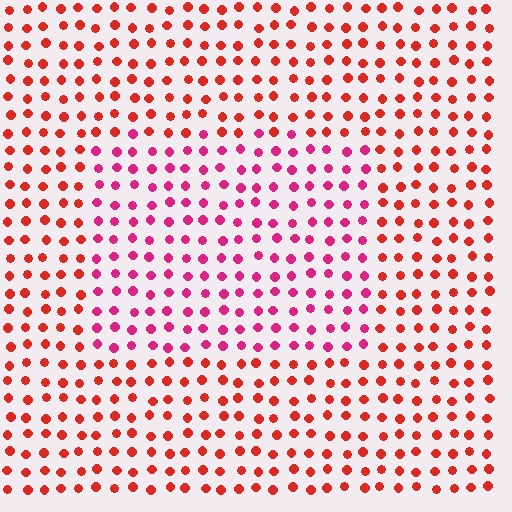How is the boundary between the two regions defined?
The boundary is defined purely by a slight shift in hue (about 34 degrees). Spacing, size, and orientation are identical on both sides.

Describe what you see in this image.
The image is filled with small red elements in a uniform arrangement. A rectangle-shaped region is visible where the elements are tinted to a slightly different hue, forming a subtle color boundary.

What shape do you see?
I see a rectangle.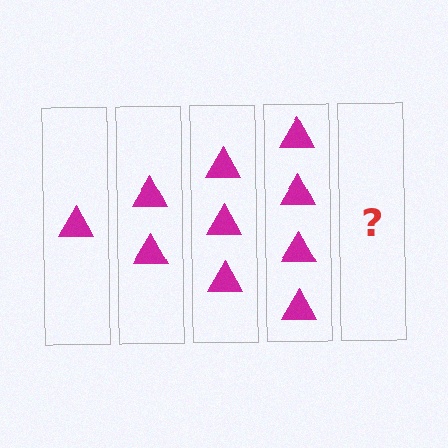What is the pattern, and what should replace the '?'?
The pattern is that each step adds one more triangle. The '?' should be 5 triangles.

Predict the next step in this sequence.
The next step is 5 triangles.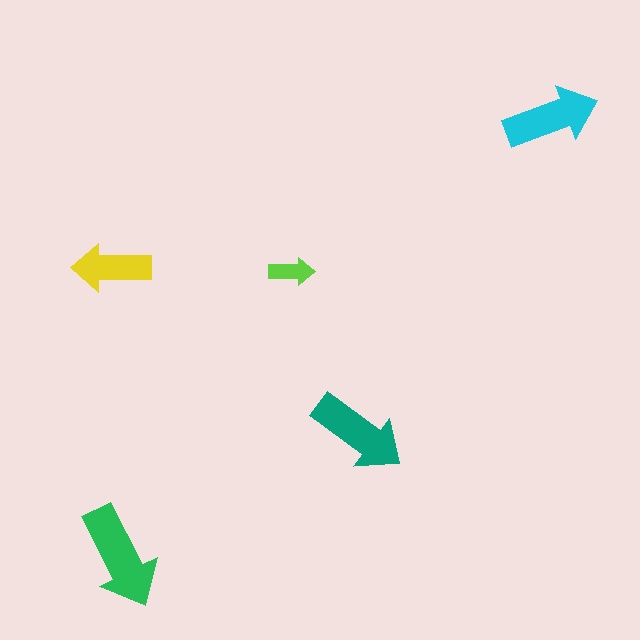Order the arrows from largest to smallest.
the green one, the teal one, the cyan one, the yellow one, the lime one.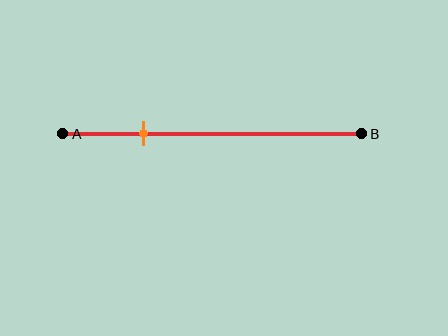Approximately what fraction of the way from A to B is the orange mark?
The orange mark is approximately 25% of the way from A to B.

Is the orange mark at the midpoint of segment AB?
No, the mark is at about 25% from A, not at the 50% midpoint.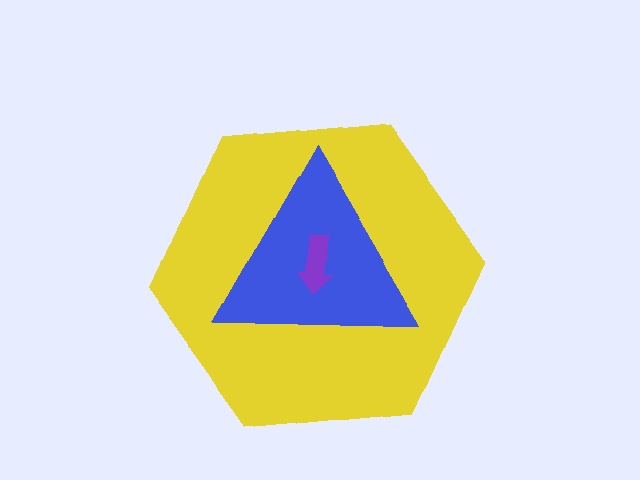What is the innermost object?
The purple arrow.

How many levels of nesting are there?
3.